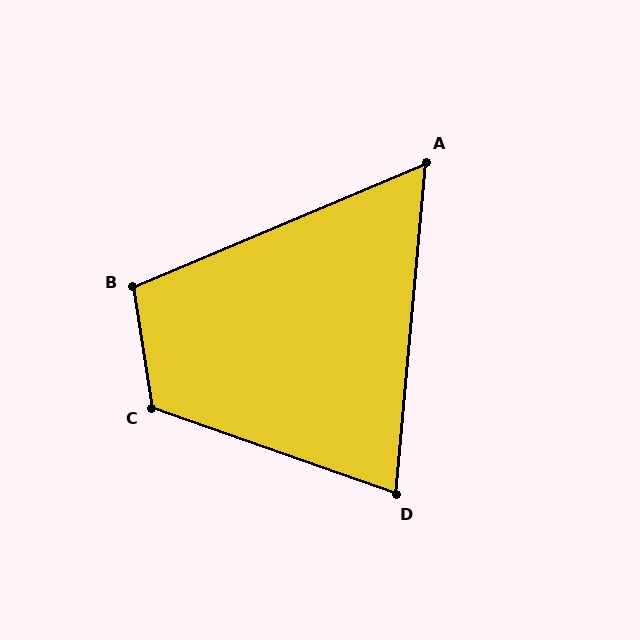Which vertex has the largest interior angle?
C, at approximately 118 degrees.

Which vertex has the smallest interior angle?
A, at approximately 62 degrees.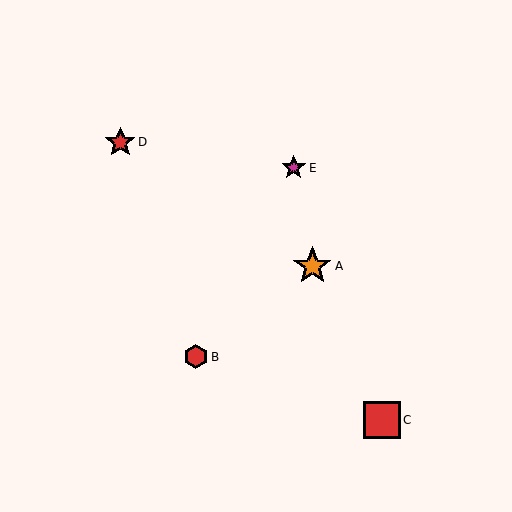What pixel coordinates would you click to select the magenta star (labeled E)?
Click at (294, 168) to select the magenta star E.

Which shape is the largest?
The orange star (labeled A) is the largest.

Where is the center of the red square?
The center of the red square is at (382, 420).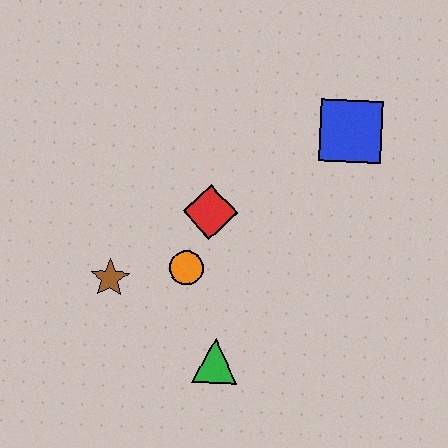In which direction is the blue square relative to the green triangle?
The blue square is above the green triangle.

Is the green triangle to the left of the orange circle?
No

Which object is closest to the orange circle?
The red diamond is closest to the orange circle.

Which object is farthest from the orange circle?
The blue square is farthest from the orange circle.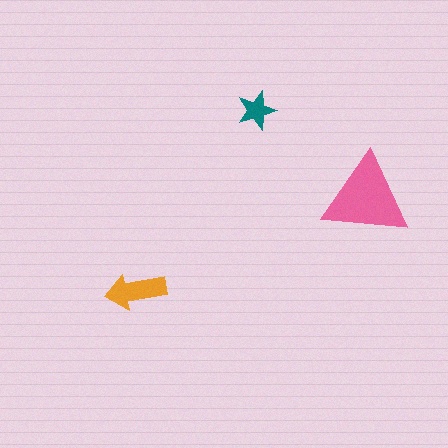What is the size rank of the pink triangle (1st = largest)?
1st.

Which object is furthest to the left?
The orange arrow is leftmost.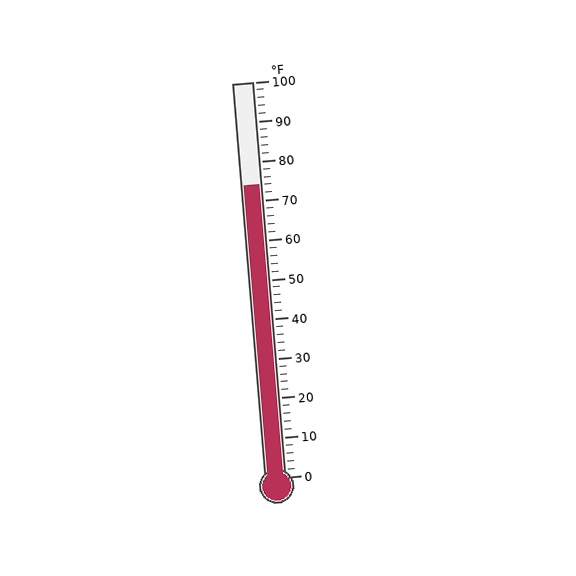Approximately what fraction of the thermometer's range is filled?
The thermometer is filled to approximately 75% of its range.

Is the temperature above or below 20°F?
The temperature is above 20°F.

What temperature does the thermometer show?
The thermometer shows approximately 74°F.